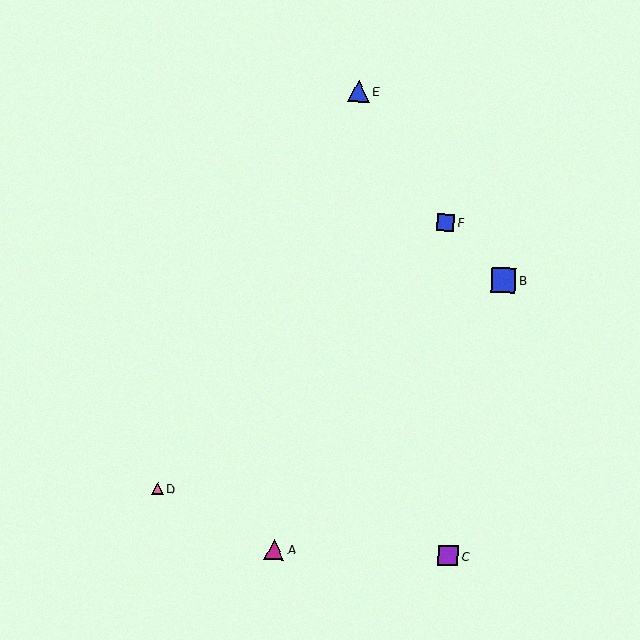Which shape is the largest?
The blue square (labeled B) is the largest.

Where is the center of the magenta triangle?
The center of the magenta triangle is at (274, 549).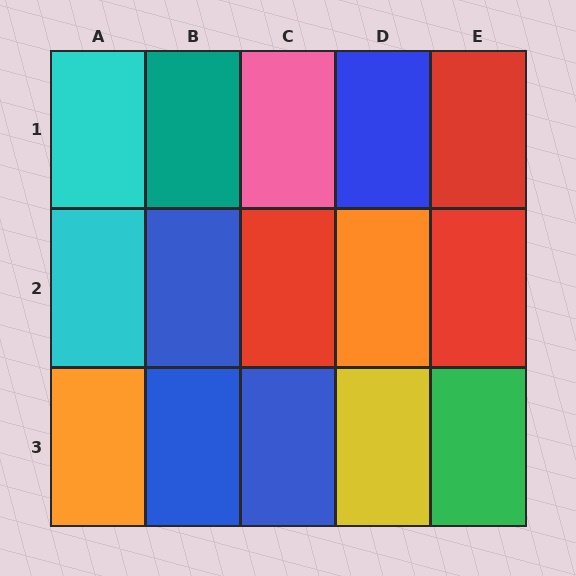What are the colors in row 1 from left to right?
Cyan, teal, pink, blue, red.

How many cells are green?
1 cell is green.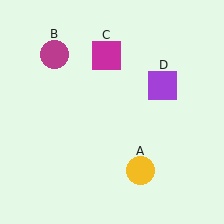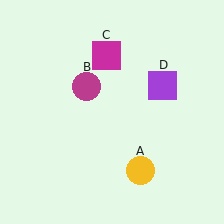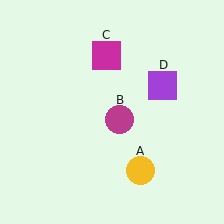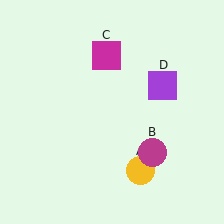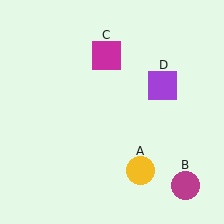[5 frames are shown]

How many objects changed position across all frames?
1 object changed position: magenta circle (object B).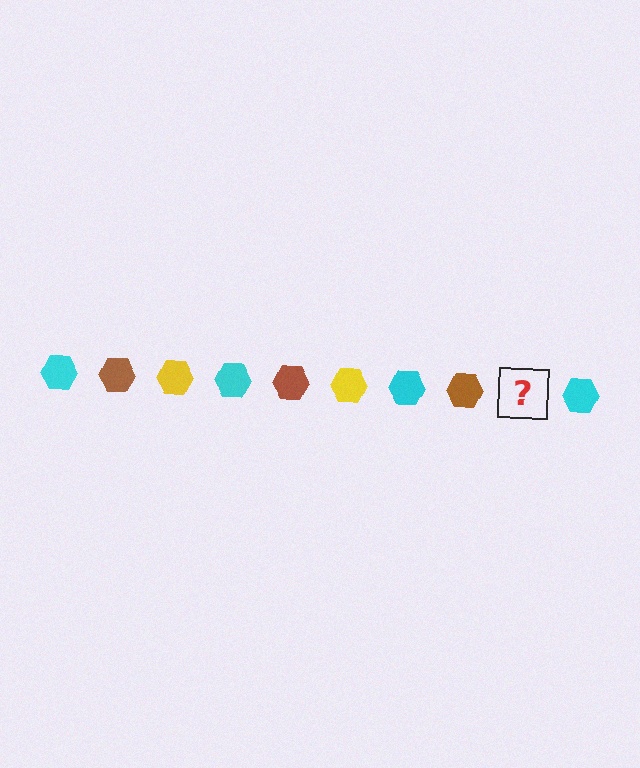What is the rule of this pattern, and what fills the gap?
The rule is that the pattern cycles through cyan, brown, yellow hexagons. The gap should be filled with a yellow hexagon.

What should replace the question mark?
The question mark should be replaced with a yellow hexagon.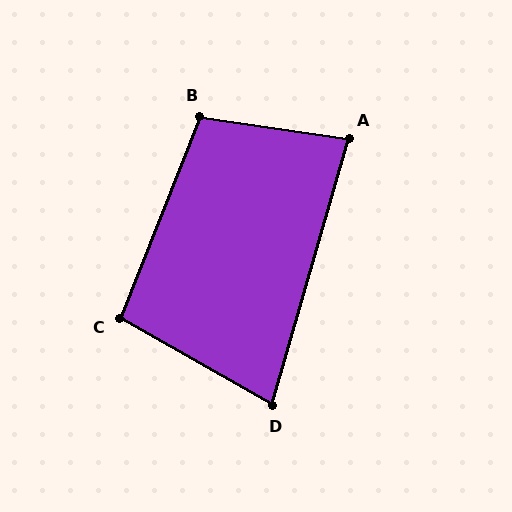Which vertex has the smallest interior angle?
D, at approximately 77 degrees.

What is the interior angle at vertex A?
Approximately 82 degrees (acute).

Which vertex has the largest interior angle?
B, at approximately 103 degrees.